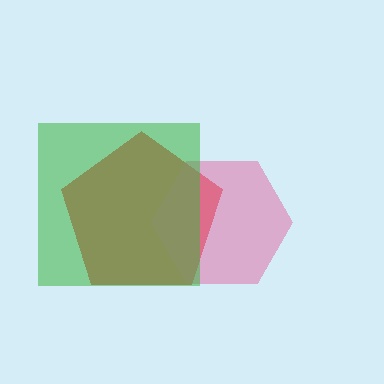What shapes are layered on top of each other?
The layered shapes are: a red pentagon, a pink hexagon, a green square.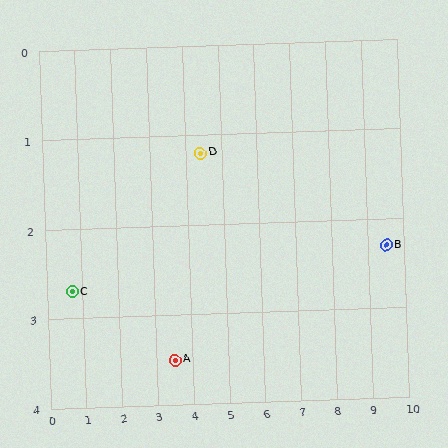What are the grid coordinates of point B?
Point B is at approximately (9.5, 2.3).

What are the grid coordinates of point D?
Point D is at approximately (4.4, 1.2).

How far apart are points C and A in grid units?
Points C and A are about 2.9 grid units apart.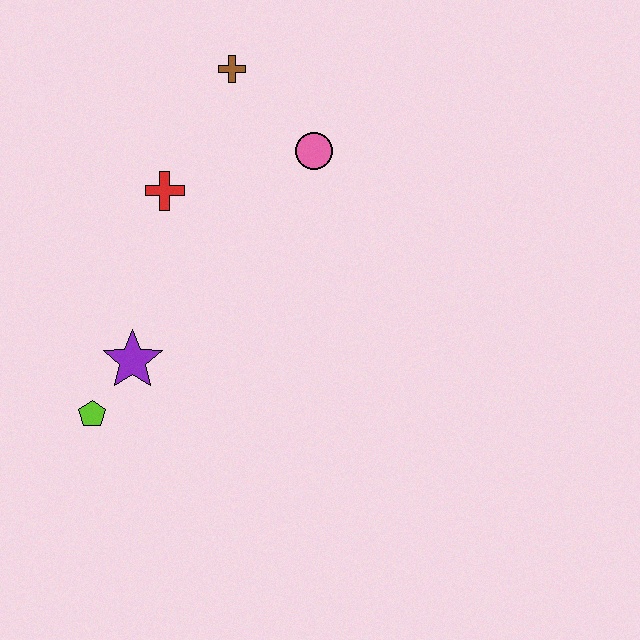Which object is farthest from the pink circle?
The lime pentagon is farthest from the pink circle.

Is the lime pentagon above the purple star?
No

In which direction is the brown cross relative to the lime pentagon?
The brown cross is above the lime pentagon.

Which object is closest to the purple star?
The lime pentagon is closest to the purple star.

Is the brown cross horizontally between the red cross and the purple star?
No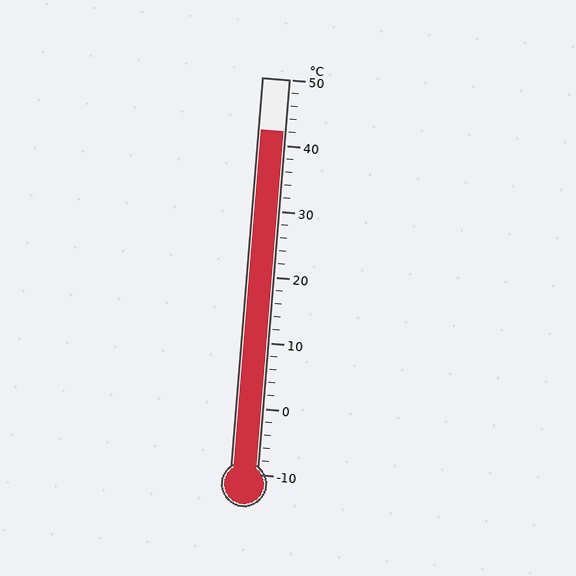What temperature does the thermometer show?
The thermometer shows approximately 42°C.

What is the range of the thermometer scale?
The thermometer scale ranges from -10°C to 50°C.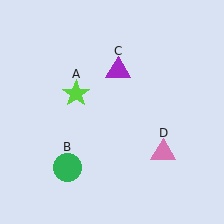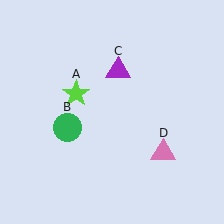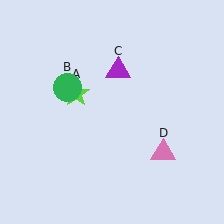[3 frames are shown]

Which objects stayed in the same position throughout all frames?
Lime star (object A) and purple triangle (object C) and pink triangle (object D) remained stationary.